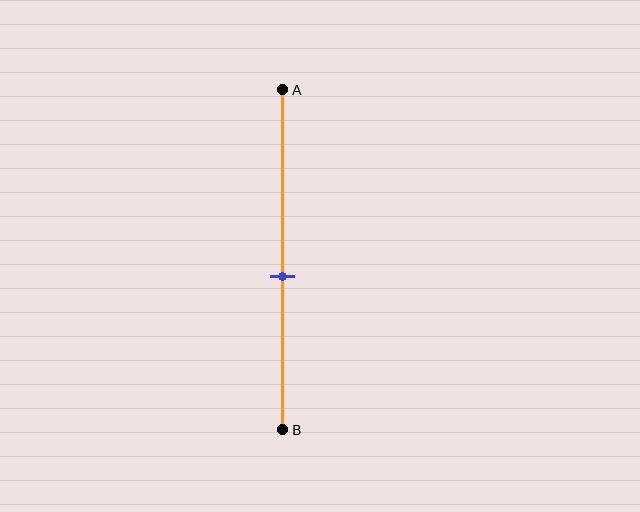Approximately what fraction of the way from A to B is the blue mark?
The blue mark is approximately 55% of the way from A to B.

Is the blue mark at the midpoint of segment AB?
No, the mark is at about 55% from A, not at the 50% midpoint.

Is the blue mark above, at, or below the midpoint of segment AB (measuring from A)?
The blue mark is below the midpoint of segment AB.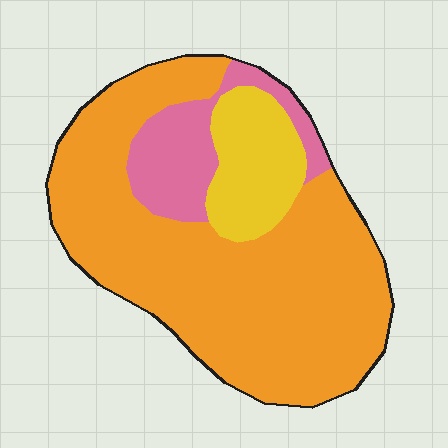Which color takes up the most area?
Orange, at roughly 70%.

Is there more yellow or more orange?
Orange.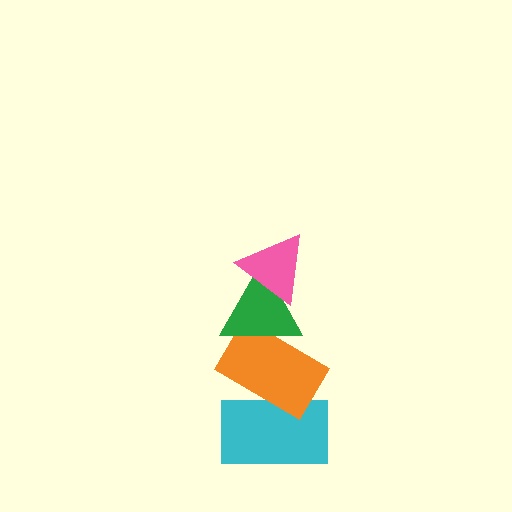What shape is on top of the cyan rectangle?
The orange rectangle is on top of the cyan rectangle.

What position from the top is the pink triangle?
The pink triangle is 1st from the top.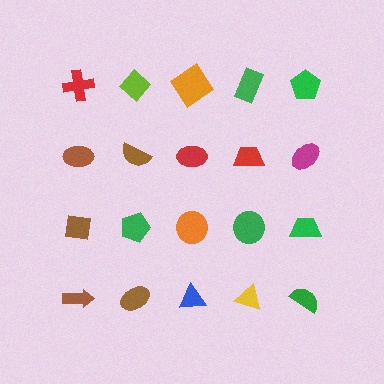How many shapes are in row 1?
5 shapes.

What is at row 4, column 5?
A green semicircle.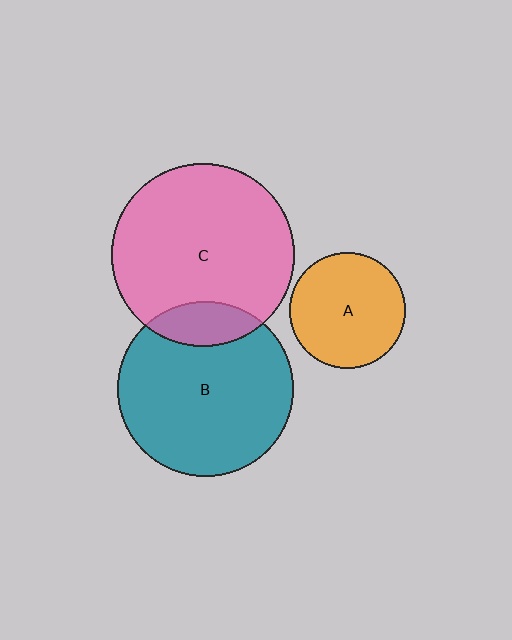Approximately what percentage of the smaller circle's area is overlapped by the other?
Approximately 15%.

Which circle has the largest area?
Circle C (pink).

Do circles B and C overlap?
Yes.